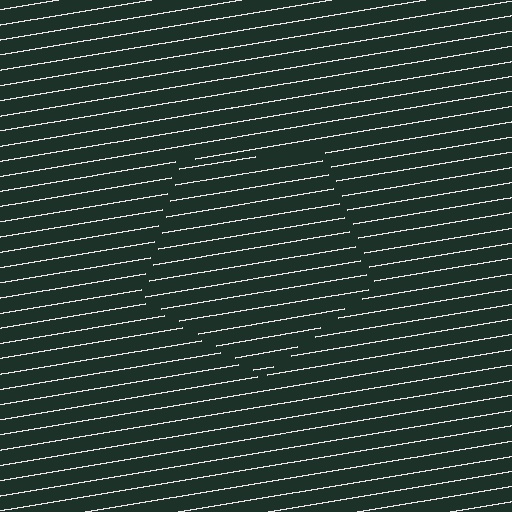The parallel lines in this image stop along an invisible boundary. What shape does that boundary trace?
An illusory pentagon. The interior of the shape contains the same grating, shifted by half a period — the contour is defined by the phase discontinuity where line-ends from the inner and outer gratings abut.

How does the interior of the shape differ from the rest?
The interior of the shape contains the same grating, shifted by half a period — the contour is defined by the phase discontinuity where line-ends from the inner and outer gratings abut.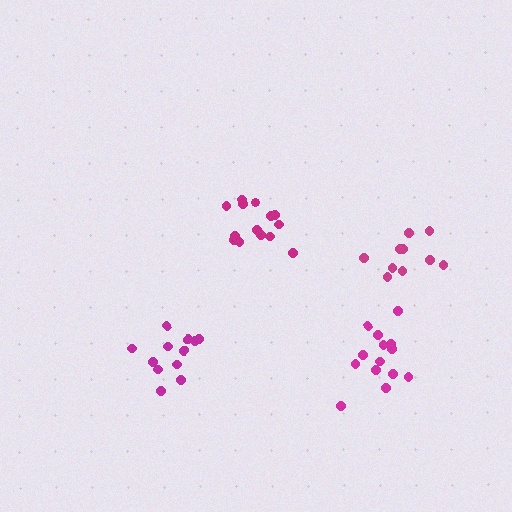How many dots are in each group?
Group 1: 12 dots, Group 2: 11 dots, Group 3: 14 dots, Group 4: 14 dots (51 total).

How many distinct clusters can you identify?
There are 4 distinct clusters.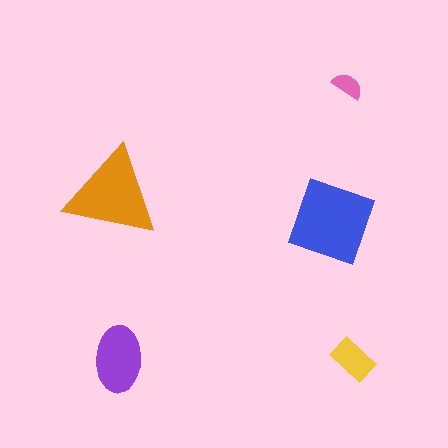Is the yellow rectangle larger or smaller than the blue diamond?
Smaller.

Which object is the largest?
The blue diamond.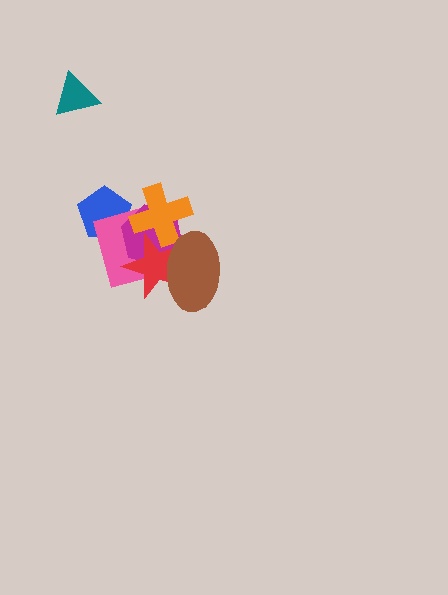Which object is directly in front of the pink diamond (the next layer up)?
The magenta hexagon is directly in front of the pink diamond.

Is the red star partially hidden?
Yes, it is partially covered by another shape.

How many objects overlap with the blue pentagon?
2 objects overlap with the blue pentagon.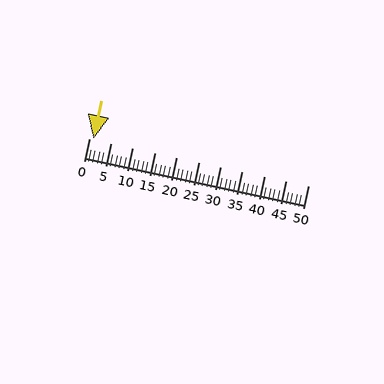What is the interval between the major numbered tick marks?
The major tick marks are spaced 5 units apart.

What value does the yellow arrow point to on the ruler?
The yellow arrow points to approximately 1.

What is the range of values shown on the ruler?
The ruler shows values from 0 to 50.